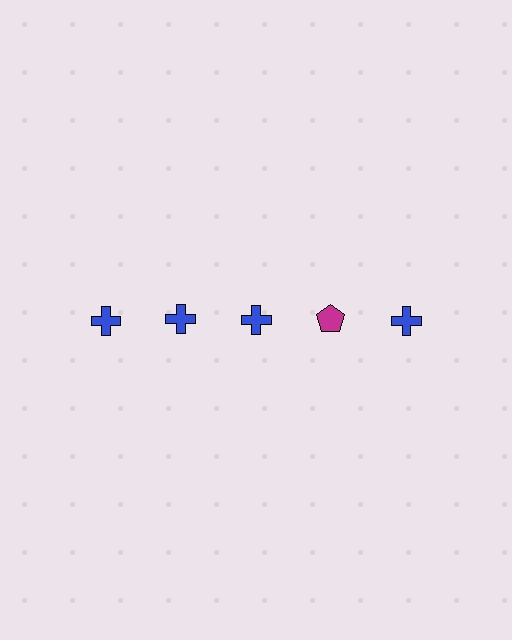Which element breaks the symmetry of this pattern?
The magenta pentagon in the top row, second from right column breaks the symmetry. All other shapes are blue crosses.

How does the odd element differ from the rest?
It differs in both color (magenta instead of blue) and shape (pentagon instead of cross).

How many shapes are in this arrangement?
There are 5 shapes arranged in a grid pattern.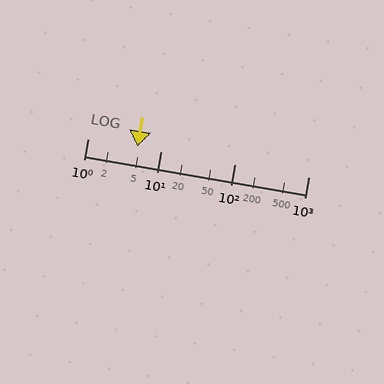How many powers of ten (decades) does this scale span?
The scale spans 3 decades, from 1 to 1000.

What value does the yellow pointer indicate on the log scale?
The pointer indicates approximately 4.7.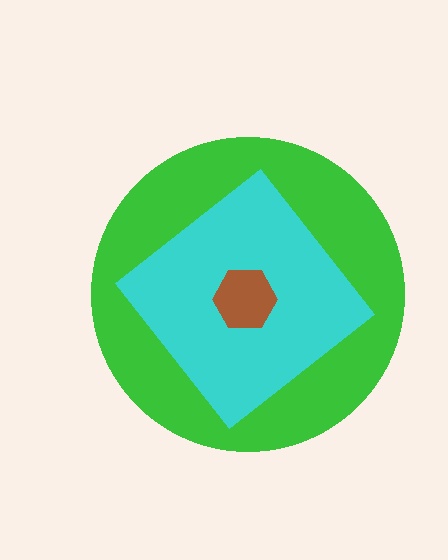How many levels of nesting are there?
3.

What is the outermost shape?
The green circle.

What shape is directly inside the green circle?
The cyan diamond.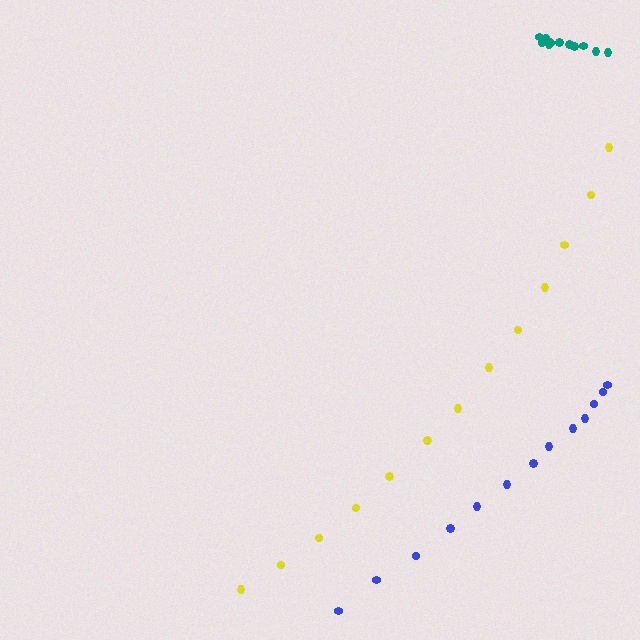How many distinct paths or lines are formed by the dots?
There are 3 distinct paths.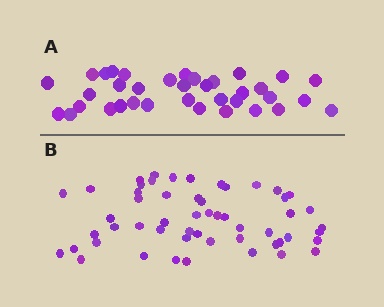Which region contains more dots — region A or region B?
Region B (the bottom region) has more dots.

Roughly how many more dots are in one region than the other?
Region B has approximately 20 more dots than region A.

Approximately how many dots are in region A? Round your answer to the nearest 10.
About 40 dots. (The exact count is 36, which rounds to 40.)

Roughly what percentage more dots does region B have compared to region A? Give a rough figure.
About 50% more.